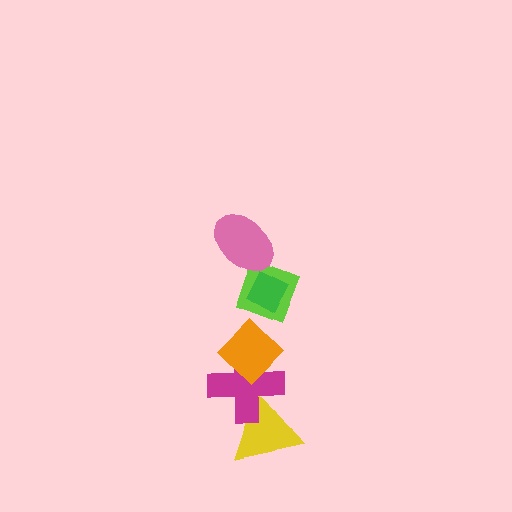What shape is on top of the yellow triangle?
The magenta cross is on top of the yellow triangle.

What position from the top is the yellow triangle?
The yellow triangle is 6th from the top.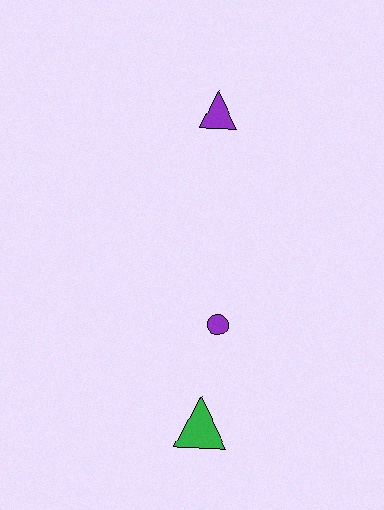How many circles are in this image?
There is 1 circle.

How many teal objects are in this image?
There are no teal objects.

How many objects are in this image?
There are 3 objects.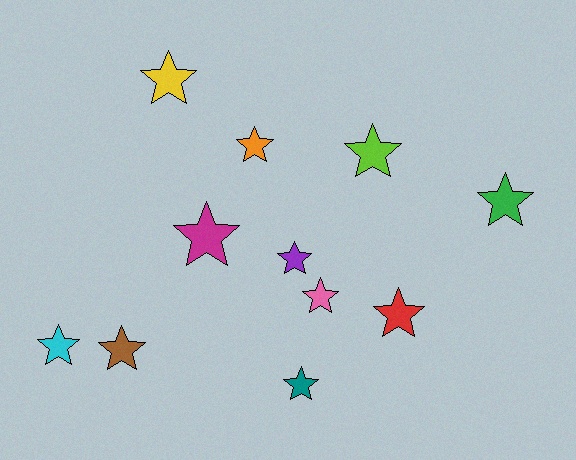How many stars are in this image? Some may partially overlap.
There are 11 stars.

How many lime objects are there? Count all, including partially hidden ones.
There is 1 lime object.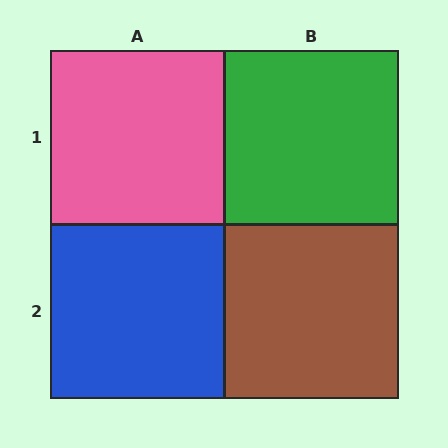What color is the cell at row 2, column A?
Blue.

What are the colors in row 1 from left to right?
Pink, green.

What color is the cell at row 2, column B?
Brown.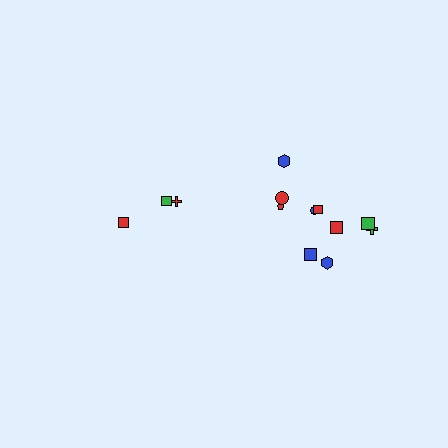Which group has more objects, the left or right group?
The right group.